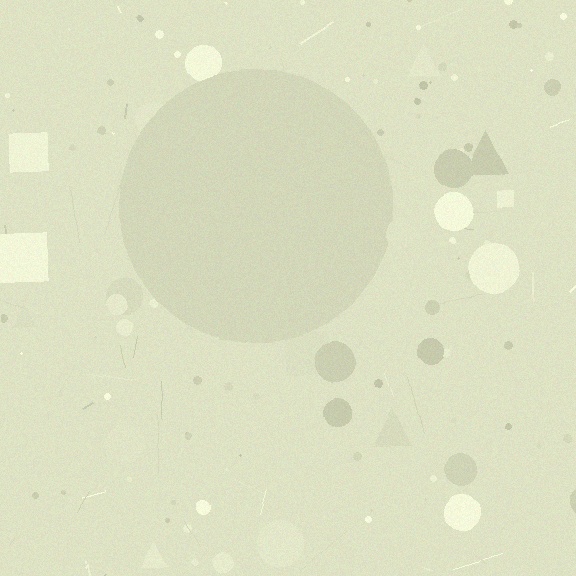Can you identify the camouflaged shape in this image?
The camouflaged shape is a circle.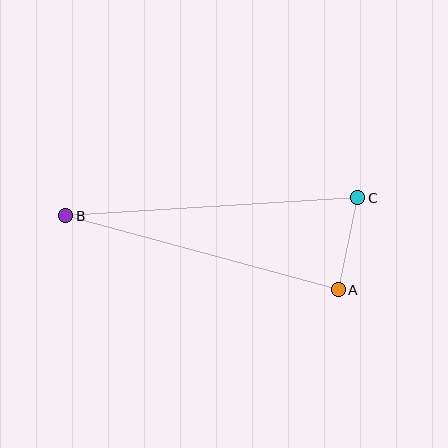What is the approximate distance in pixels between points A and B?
The distance between A and B is approximately 282 pixels.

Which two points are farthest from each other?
Points B and C are farthest from each other.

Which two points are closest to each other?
Points A and C are closest to each other.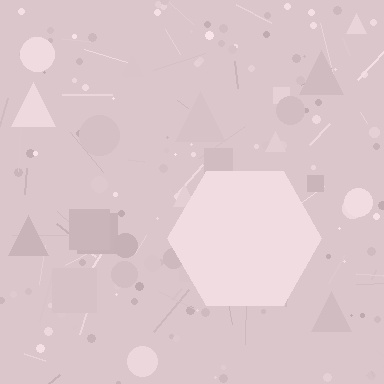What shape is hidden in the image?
A hexagon is hidden in the image.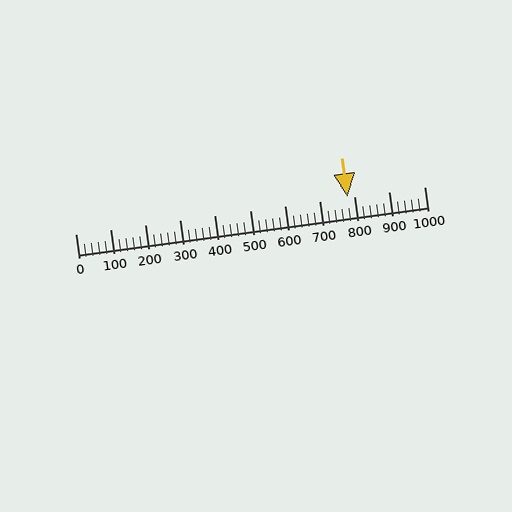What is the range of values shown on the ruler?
The ruler shows values from 0 to 1000.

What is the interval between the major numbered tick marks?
The major tick marks are spaced 100 units apart.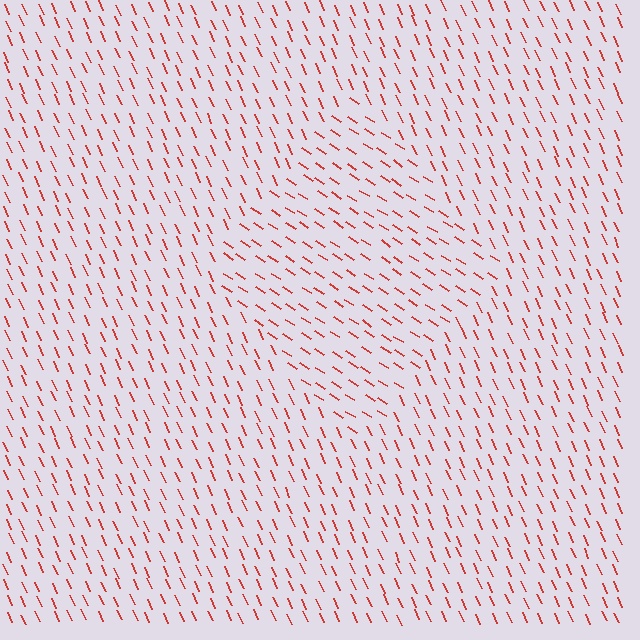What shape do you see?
I see a diamond.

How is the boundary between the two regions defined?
The boundary is defined purely by a change in line orientation (approximately 33 degrees difference). All lines are the same color and thickness.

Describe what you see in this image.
The image is filled with small red line segments. A diamond region in the image has lines oriented differently from the surrounding lines, creating a visible texture boundary.